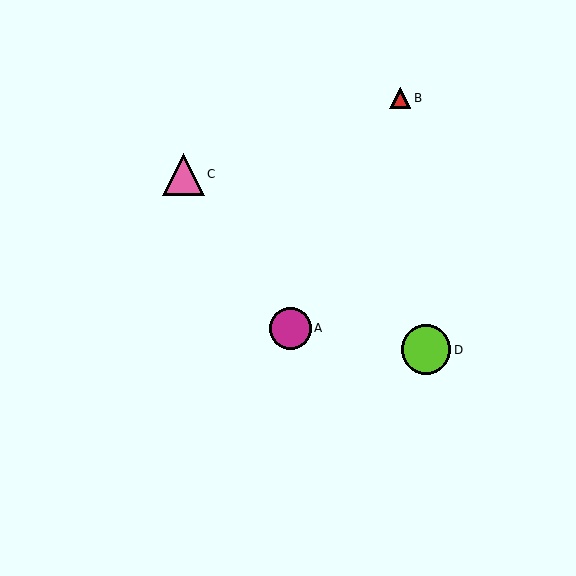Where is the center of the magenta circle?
The center of the magenta circle is at (290, 328).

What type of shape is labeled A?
Shape A is a magenta circle.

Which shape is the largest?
The lime circle (labeled D) is the largest.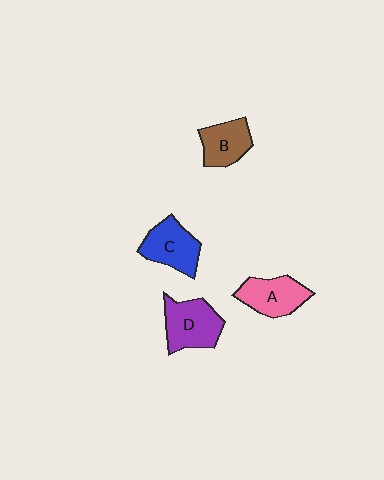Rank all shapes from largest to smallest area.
From largest to smallest: D (purple), C (blue), A (pink), B (brown).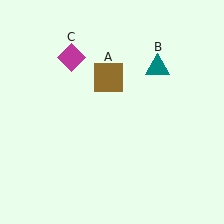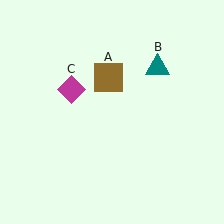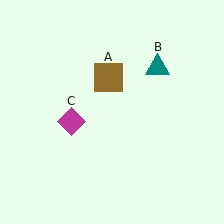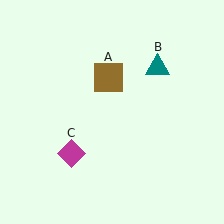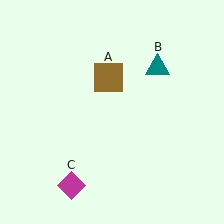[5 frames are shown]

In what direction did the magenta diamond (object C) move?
The magenta diamond (object C) moved down.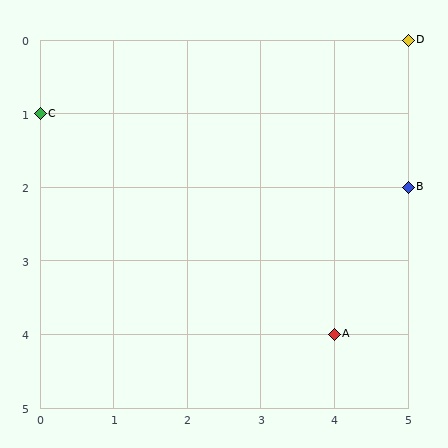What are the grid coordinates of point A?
Point A is at grid coordinates (4, 4).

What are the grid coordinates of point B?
Point B is at grid coordinates (5, 2).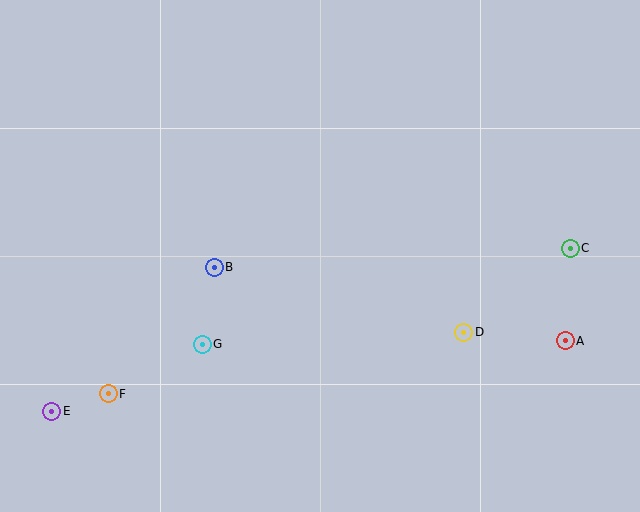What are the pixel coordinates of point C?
Point C is at (570, 248).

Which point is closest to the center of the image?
Point B at (214, 267) is closest to the center.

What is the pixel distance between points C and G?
The distance between C and G is 381 pixels.